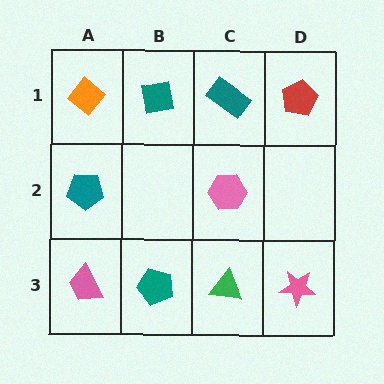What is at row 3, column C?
A green triangle.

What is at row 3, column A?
A pink trapezoid.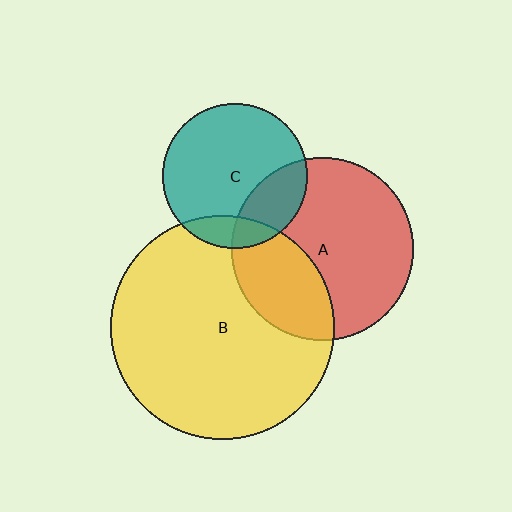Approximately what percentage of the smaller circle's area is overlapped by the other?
Approximately 30%.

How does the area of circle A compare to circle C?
Approximately 1.6 times.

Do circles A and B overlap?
Yes.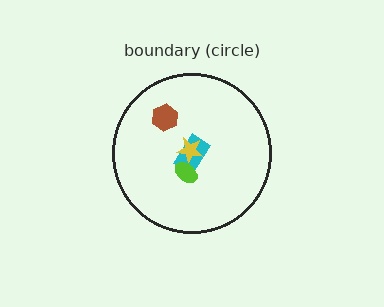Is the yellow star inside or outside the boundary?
Inside.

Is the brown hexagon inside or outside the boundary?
Inside.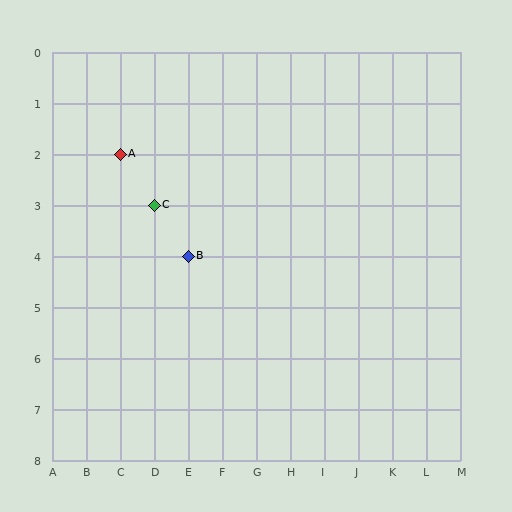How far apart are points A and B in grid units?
Points A and B are 2 columns and 2 rows apart (about 2.8 grid units diagonally).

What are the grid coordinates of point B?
Point B is at grid coordinates (E, 4).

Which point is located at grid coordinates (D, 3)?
Point C is at (D, 3).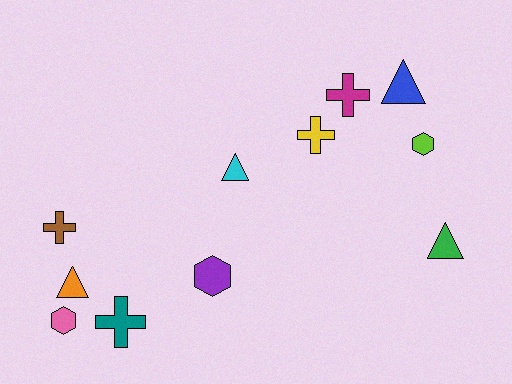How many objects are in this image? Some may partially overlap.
There are 11 objects.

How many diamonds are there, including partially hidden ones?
There are no diamonds.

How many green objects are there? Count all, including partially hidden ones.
There is 1 green object.